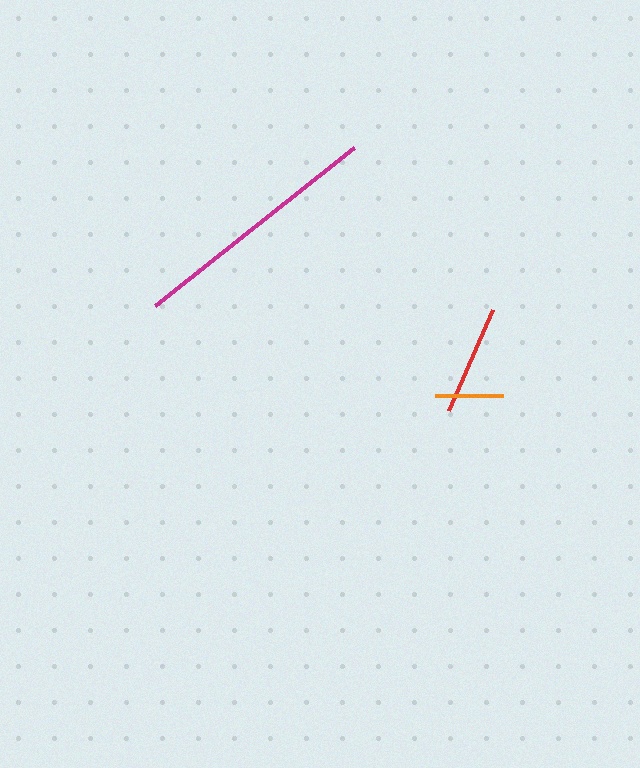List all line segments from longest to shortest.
From longest to shortest: magenta, red, orange.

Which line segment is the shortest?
The orange line is the shortest at approximately 69 pixels.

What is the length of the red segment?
The red segment is approximately 111 pixels long.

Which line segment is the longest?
The magenta line is the longest at approximately 254 pixels.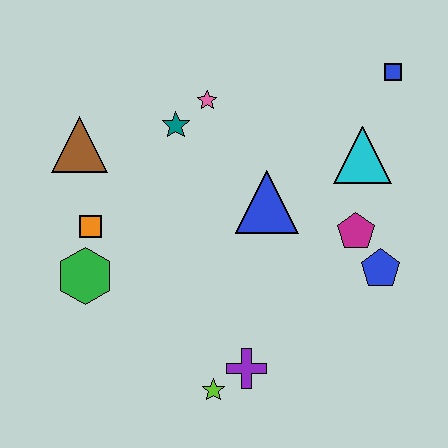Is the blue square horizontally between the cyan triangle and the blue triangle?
No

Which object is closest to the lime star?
The purple cross is closest to the lime star.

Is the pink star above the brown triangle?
Yes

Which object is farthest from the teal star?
The lime star is farthest from the teal star.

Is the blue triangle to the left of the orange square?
No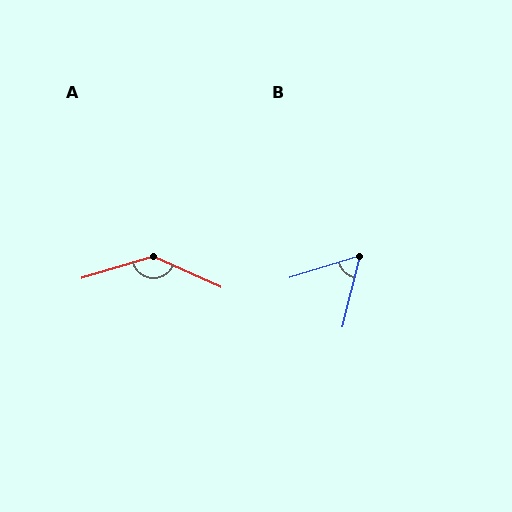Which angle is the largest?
A, at approximately 139 degrees.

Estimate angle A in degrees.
Approximately 139 degrees.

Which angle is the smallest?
B, at approximately 58 degrees.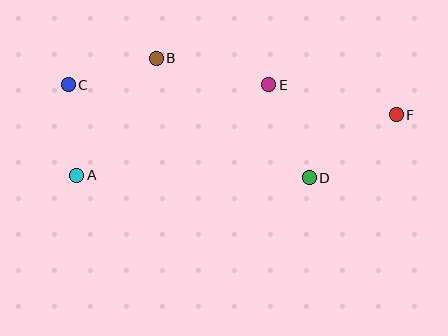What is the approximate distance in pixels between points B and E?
The distance between B and E is approximately 115 pixels.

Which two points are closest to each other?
Points A and C are closest to each other.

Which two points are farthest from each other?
Points C and F are farthest from each other.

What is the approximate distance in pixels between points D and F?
The distance between D and F is approximately 107 pixels.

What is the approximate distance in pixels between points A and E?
The distance between A and E is approximately 212 pixels.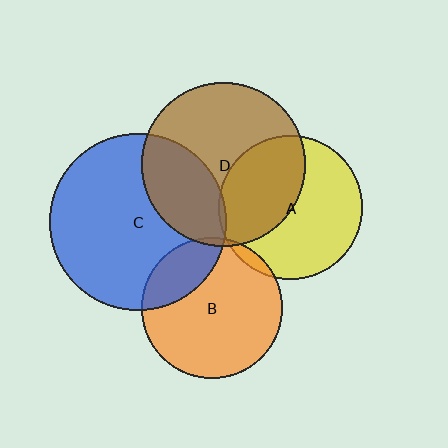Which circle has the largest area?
Circle C (blue).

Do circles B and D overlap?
Yes.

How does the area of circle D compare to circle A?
Approximately 1.3 times.